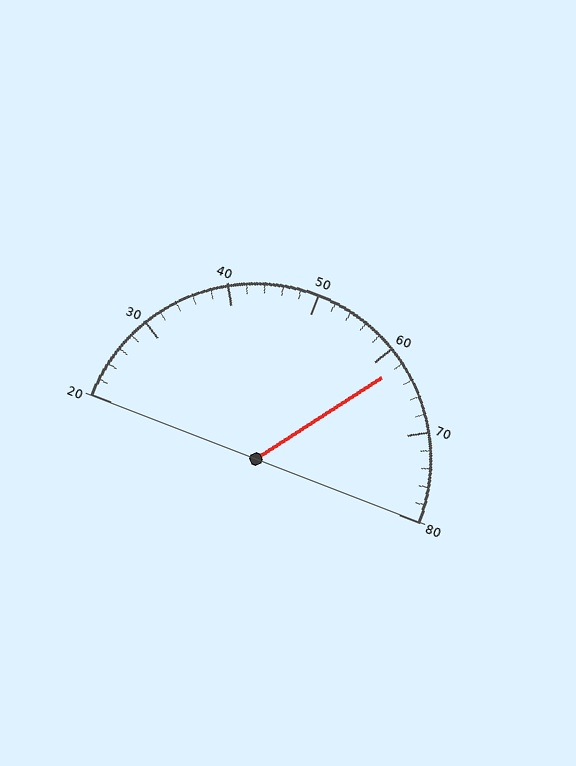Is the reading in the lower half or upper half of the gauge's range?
The reading is in the upper half of the range (20 to 80).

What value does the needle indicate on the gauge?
The needle indicates approximately 62.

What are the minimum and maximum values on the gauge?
The gauge ranges from 20 to 80.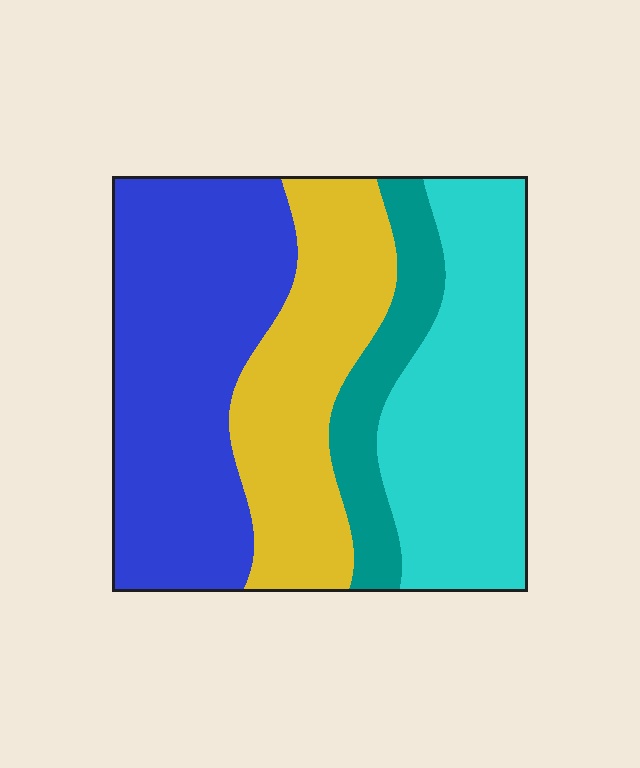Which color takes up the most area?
Blue, at roughly 35%.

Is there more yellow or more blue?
Blue.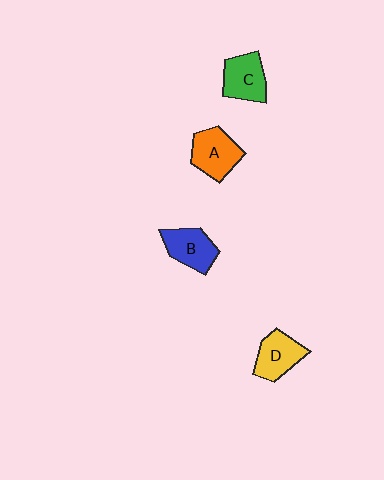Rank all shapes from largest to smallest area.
From largest to smallest: A (orange), B (blue), C (green), D (yellow).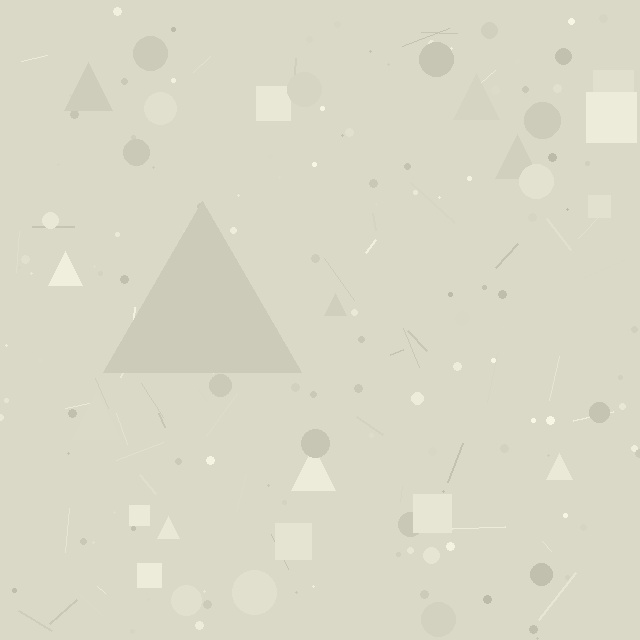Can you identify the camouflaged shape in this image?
The camouflaged shape is a triangle.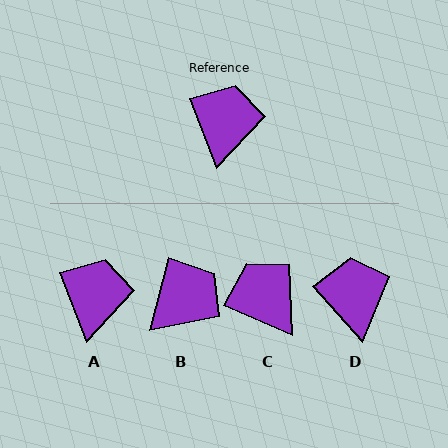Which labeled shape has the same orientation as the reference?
A.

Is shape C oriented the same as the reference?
No, it is off by about 45 degrees.